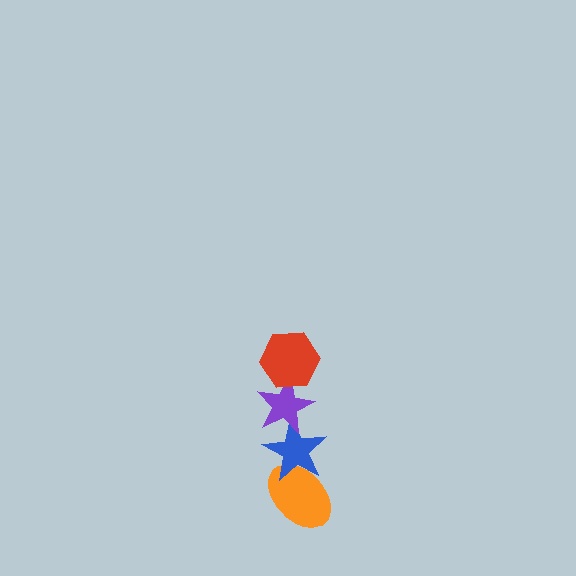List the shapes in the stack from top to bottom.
From top to bottom: the red hexagon, the purple star, the blue star, the orange ellipse.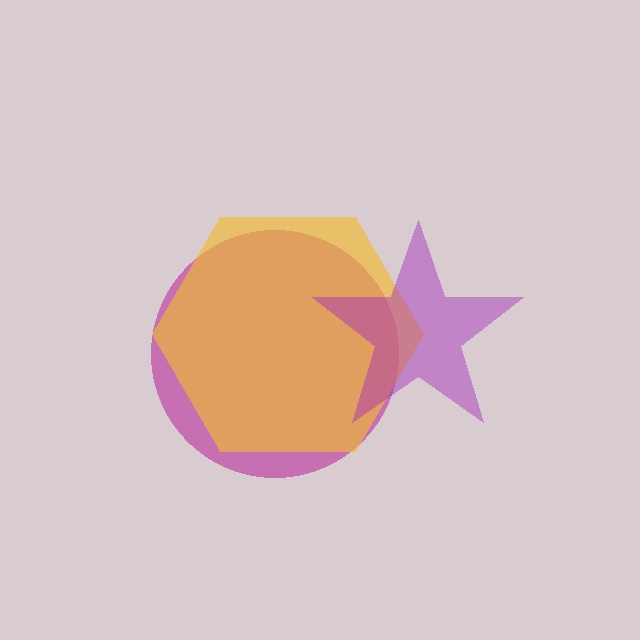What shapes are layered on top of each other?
The layered shapes are: a magenta circle, a yellow hexagon, a purple star.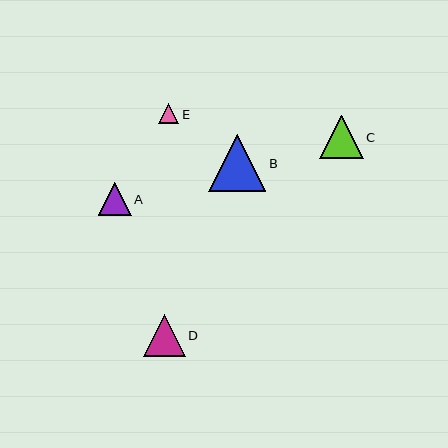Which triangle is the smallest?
Triangle E is the smallest with a size of approximately 20 pixels.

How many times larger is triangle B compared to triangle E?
Triangle B is approximately 2.8 times the size of triangle E.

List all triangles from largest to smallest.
From largest to smallest: B, C, D, A, E.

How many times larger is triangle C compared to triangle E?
Triangle C is approximately 2.2 times the size of triangle E.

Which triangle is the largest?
Triangle B is the largest with a size of approximately 57 pixels.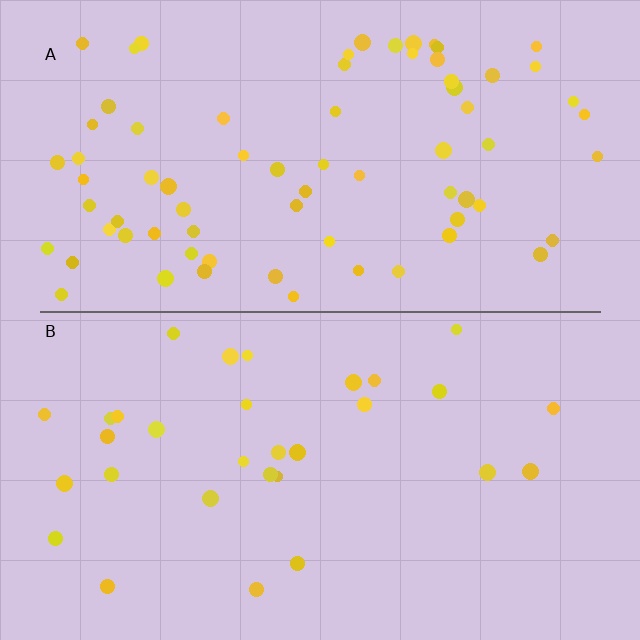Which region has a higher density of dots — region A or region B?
A (the top).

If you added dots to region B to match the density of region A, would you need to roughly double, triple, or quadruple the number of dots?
Approximately double.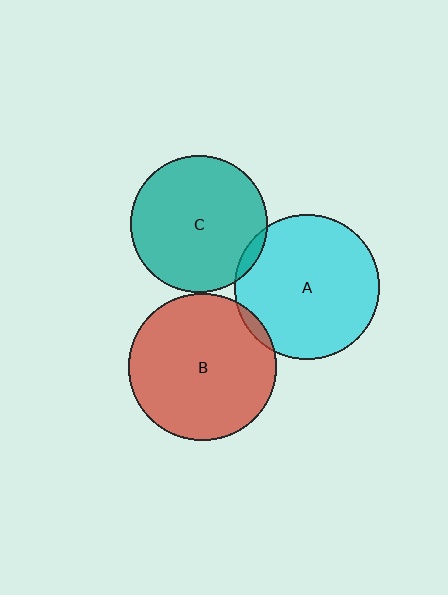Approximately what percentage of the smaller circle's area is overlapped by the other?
Approximately 5%.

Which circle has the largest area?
Circle B (red).